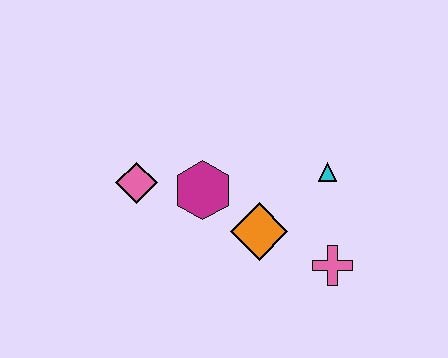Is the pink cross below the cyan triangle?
Yes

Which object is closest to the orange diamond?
The magenta hexagon is closest to the orange diamond.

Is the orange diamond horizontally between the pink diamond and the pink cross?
Yes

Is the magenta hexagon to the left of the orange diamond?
Yes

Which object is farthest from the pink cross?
The pink diamond is farthest from the pink cross.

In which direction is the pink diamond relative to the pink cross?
The pink diamond is to the left of the pink cross.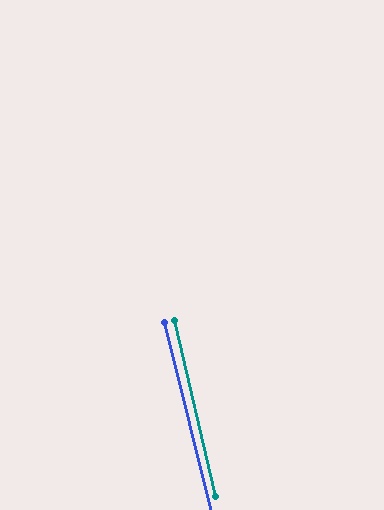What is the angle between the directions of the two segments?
Approximately 1 degree.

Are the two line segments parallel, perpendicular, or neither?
Parallel — their directions differ by only 1.0°.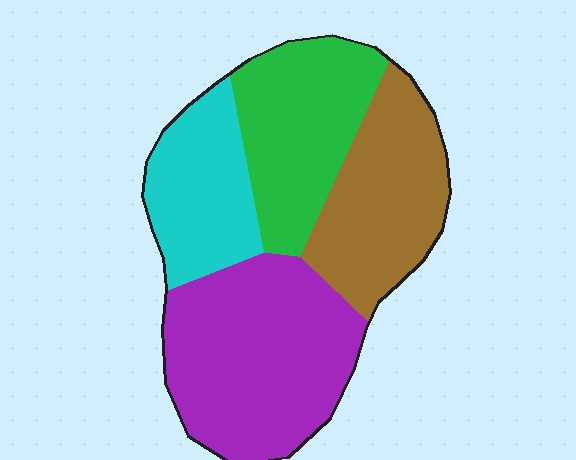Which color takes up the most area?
Purple, at roughly 35%.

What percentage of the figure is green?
Green takes up about one quarter (1/4) of the figure.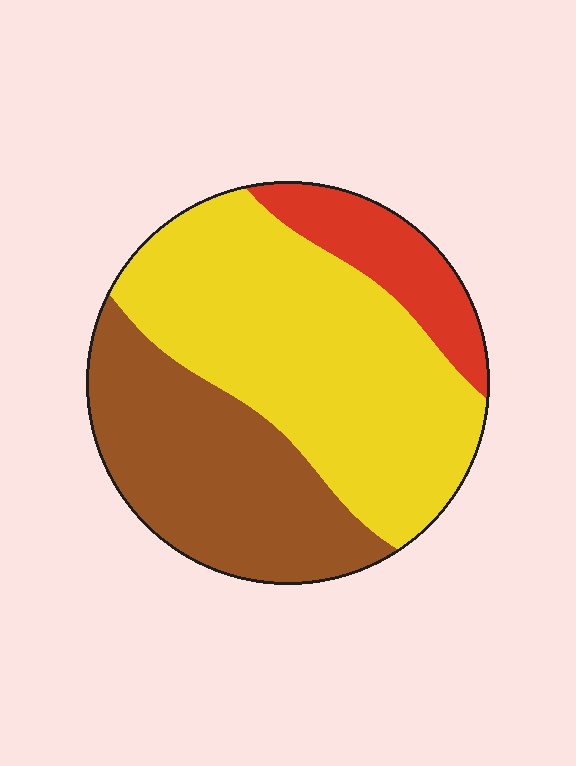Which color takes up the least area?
Red, at roughly 15%.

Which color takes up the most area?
Yellow, at roughly 55%.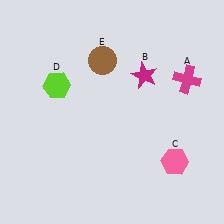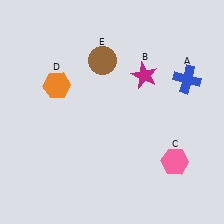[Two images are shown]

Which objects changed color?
A changed from magenta to blue. D changed from lime to orange.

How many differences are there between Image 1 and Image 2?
There are 2 differences between the two images.